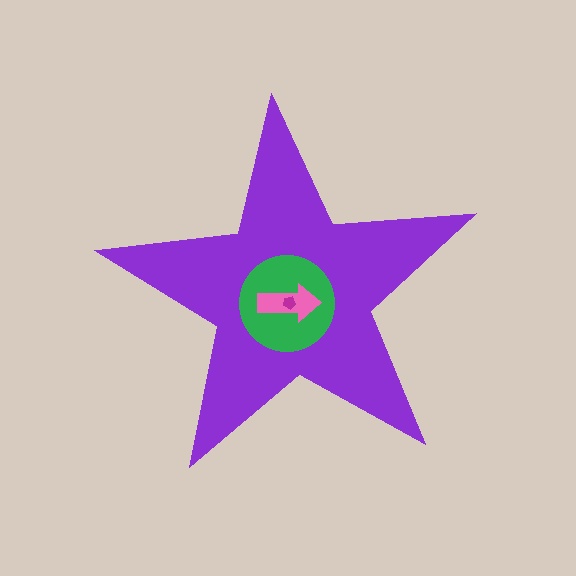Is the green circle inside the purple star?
Yes.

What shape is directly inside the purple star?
The green circle.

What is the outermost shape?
The purple star.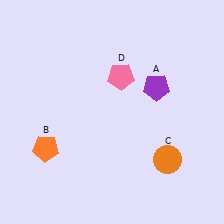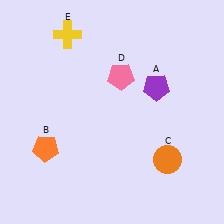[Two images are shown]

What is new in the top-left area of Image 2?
A yellow cross (E) was added in the top-left area of Image 2.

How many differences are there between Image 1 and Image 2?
There is 1 difference between the two images.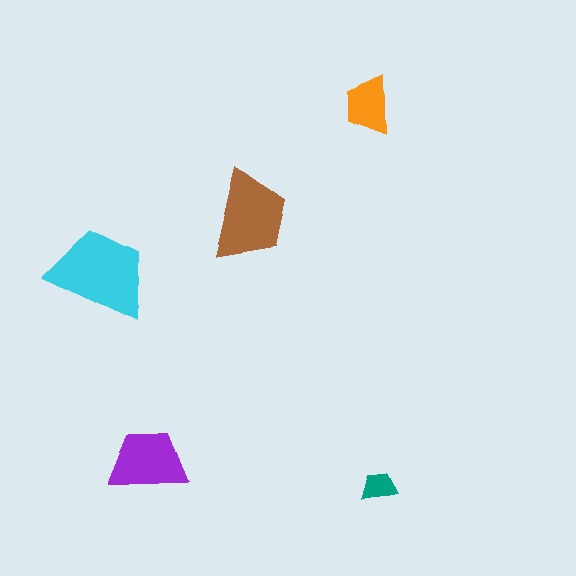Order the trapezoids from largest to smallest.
the cyan one, the brown one, the purple one, the orange one, the teal one.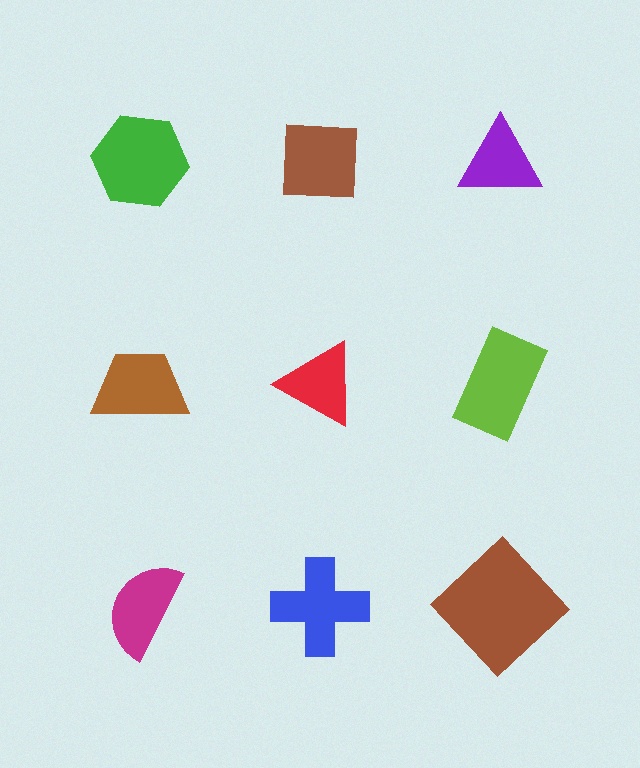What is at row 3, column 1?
A magenta semicircle.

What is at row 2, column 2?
A red triangle.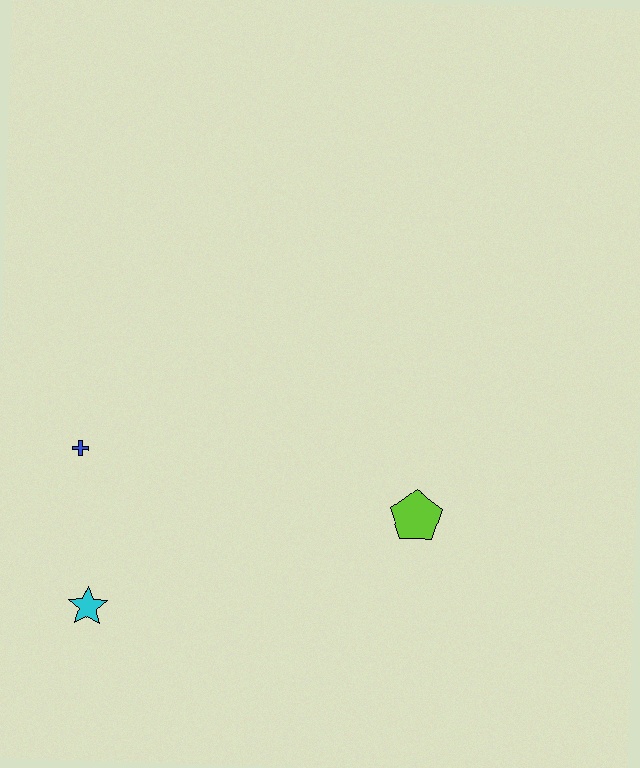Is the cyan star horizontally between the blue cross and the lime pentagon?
Yes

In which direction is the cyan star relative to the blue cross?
The cyan star is below the blue cross.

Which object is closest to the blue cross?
The cyan star is closest to the blue cross.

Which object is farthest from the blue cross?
The lime pentagon is farthest from the blue cross.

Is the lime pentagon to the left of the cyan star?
No